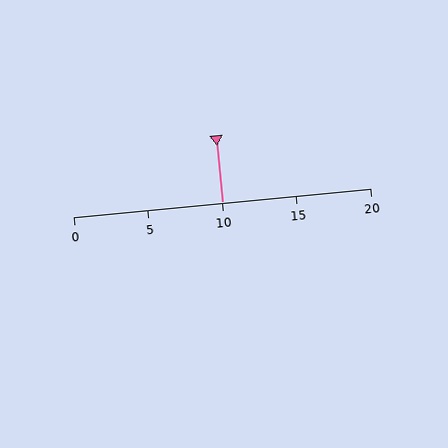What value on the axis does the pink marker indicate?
The marker indicates approximately 10.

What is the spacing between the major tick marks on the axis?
The major ticks are spaced 5 apart.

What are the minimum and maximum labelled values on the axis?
The axis runs from 0 to 20.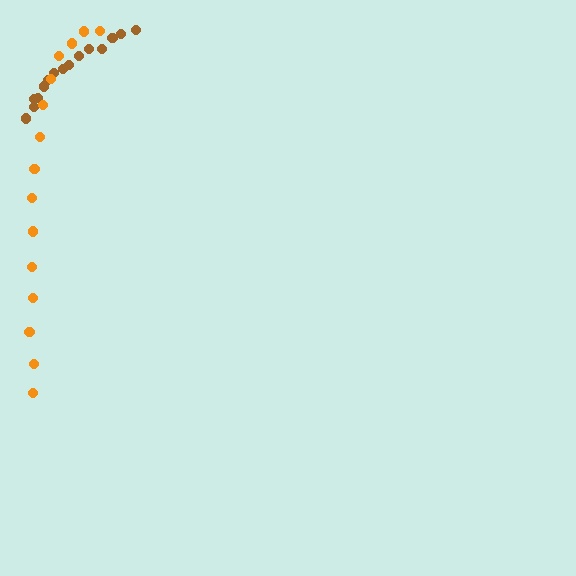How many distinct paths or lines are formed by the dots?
There are 2 distinct paths.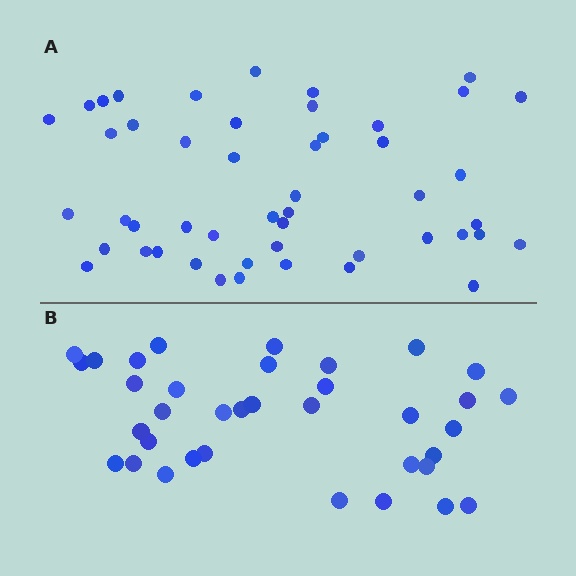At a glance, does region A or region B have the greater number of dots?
Region A (the top region) has more dots.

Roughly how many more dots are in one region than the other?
Region A has approximately 15 more dots than region B.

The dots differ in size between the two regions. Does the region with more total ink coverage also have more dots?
No. Region B has more total ink coverage because its dots are larger, but region A actually contains more individual dots. Total area can be misleading — the number of items is what matters here.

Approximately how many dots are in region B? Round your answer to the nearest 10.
About 40 dots. (The exact count is 36, which rounds to 40.)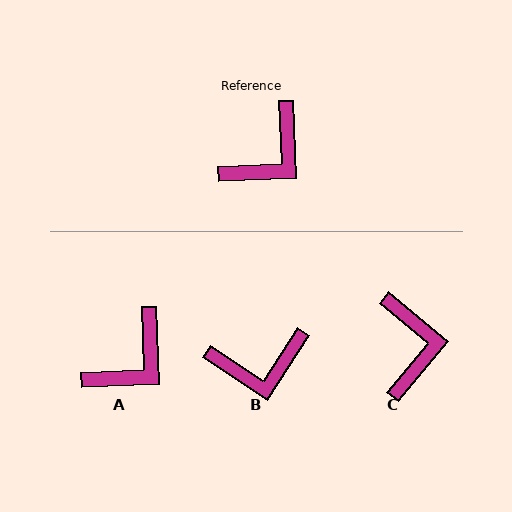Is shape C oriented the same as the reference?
No, it is off by about 48 degrees.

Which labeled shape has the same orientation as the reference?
A.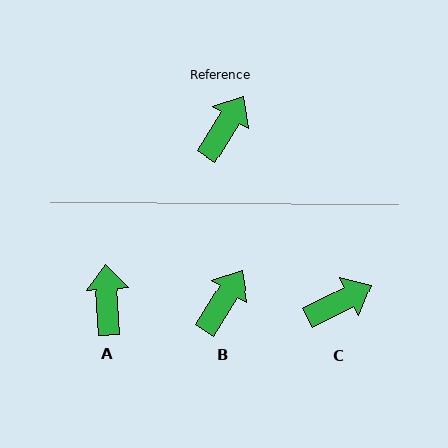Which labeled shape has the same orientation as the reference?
B.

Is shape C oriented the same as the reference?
No, it is off by about 31 degrees.